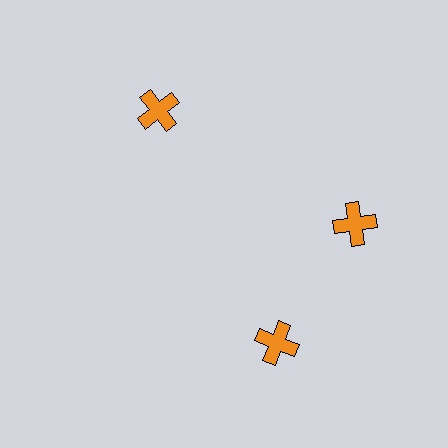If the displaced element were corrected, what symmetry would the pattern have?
It would have 3-fold rotational symmetry — the pattern would map onto itself every 120 degrees.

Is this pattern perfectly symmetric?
No. The 3 orange crosses are arranged in a ring, but one element near the 7 o'clock position is rotated out of alignment along the ring, breaking the 3-fold rotational symmetry.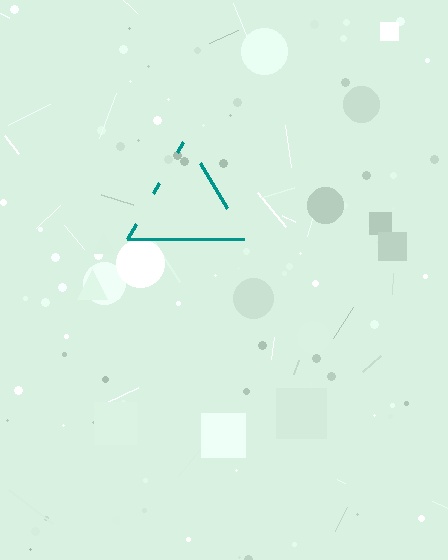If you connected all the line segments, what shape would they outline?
They would outline a triangle.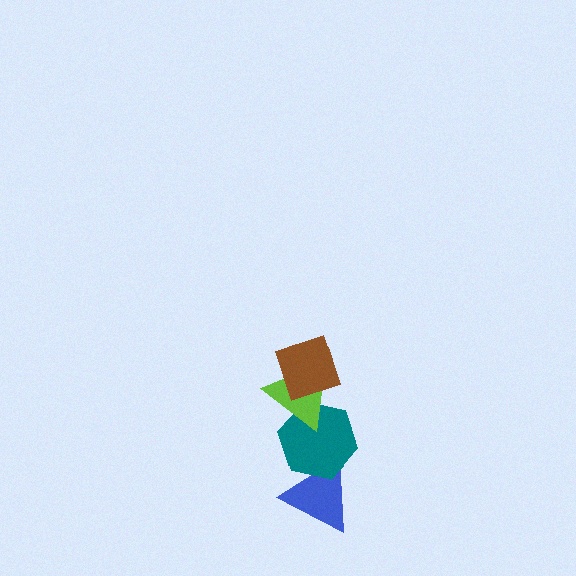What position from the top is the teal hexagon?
The teal hexagon is 3rd from the top.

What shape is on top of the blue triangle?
The teal hexagon is on top of the blue triangle.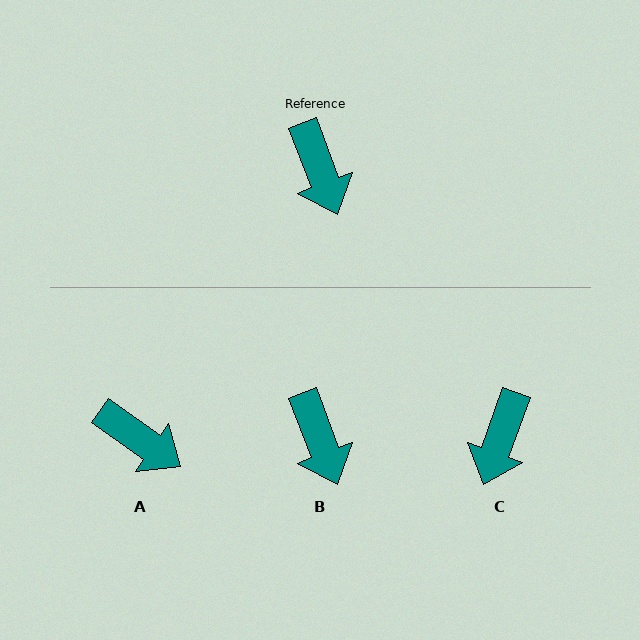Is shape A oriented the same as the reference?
No, it is off by about 34 degrees.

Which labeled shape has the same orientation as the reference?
B.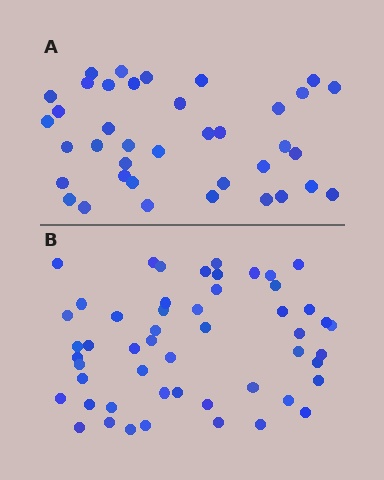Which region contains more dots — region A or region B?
Region B (the bottom region) has more dots.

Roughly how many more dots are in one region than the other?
Region B has approximately 15 more dots than region A.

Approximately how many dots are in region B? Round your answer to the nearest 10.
About 50 dots. (The exact count is 52, which rounds to 50.)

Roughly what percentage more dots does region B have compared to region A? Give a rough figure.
About 35% more.